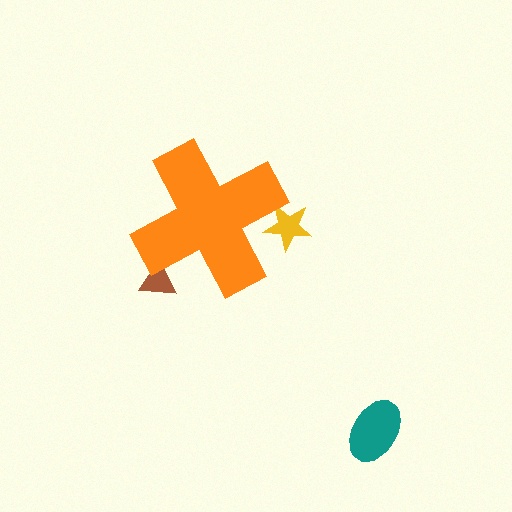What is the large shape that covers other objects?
An orange cross.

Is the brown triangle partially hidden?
Yes, the brown triangle is partially hidden behind the orange cross.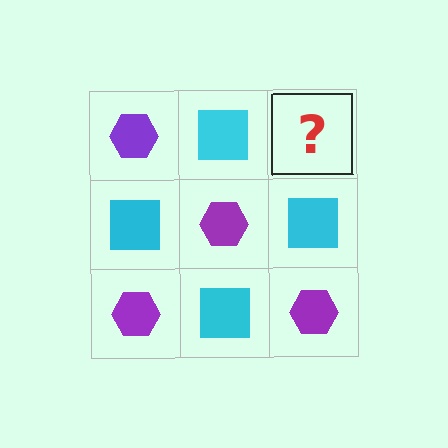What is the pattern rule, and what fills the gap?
The rule is that it alternates purple hexagon and cyan square in a checkerboard pattern. The gap should be filled with a purple hexagon.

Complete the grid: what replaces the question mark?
The question mark should be replaced with a purple hexagon.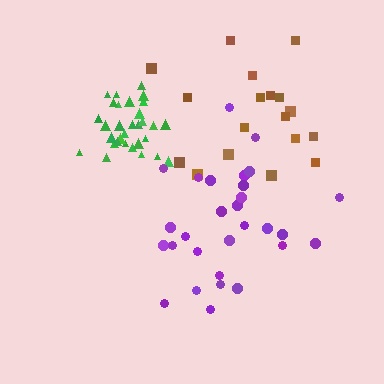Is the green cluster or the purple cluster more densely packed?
Green.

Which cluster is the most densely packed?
Green.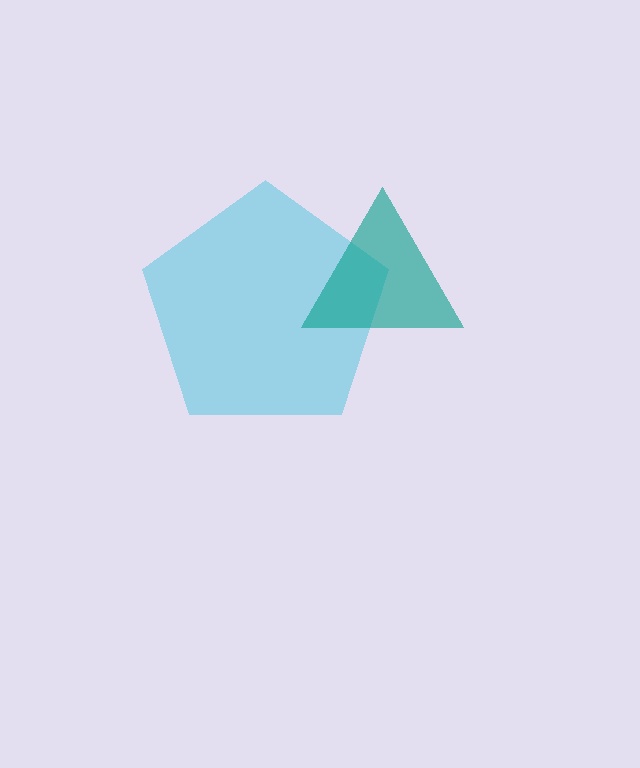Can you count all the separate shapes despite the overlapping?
Yes, there are 2 separate shapes.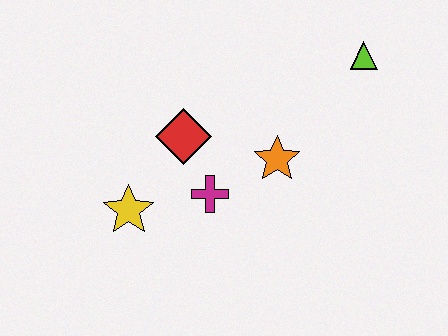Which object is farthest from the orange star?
The yellow star is farthest from the orange star.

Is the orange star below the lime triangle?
Yes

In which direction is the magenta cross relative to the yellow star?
The magenta cross is to the right of the yellow star.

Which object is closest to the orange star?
The magenta cross is closest to the orange star.